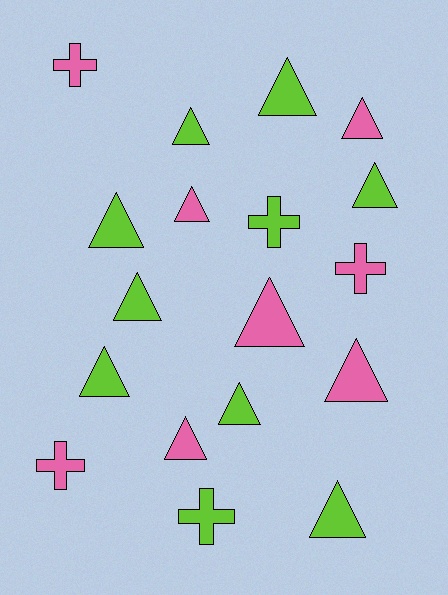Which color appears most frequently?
Lime, with 10 objects.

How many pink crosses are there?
There are 3 pink crosses.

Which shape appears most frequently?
Triangle, with 13 objects.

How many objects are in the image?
There are 18 objects.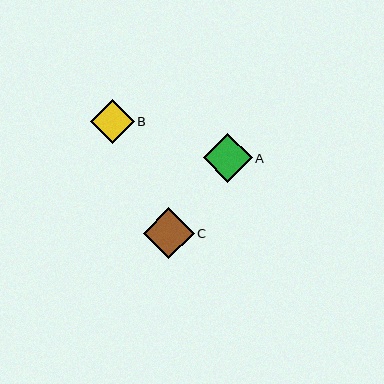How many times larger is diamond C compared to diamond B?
Diamond C is approximately 1.2 times the size of diamond B.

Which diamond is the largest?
Diamond C is the largest with a size of approximately 51 pixels.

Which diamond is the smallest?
Diamond B is the smallest with a size of approximately 44 pixels.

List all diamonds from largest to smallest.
From largest to smallest: C, A, B.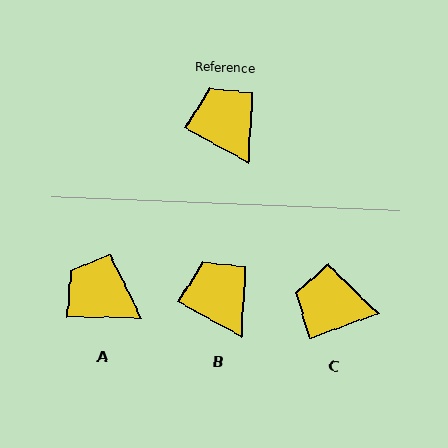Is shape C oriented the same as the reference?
No, it is off by about 49 degrees.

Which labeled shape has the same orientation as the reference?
B.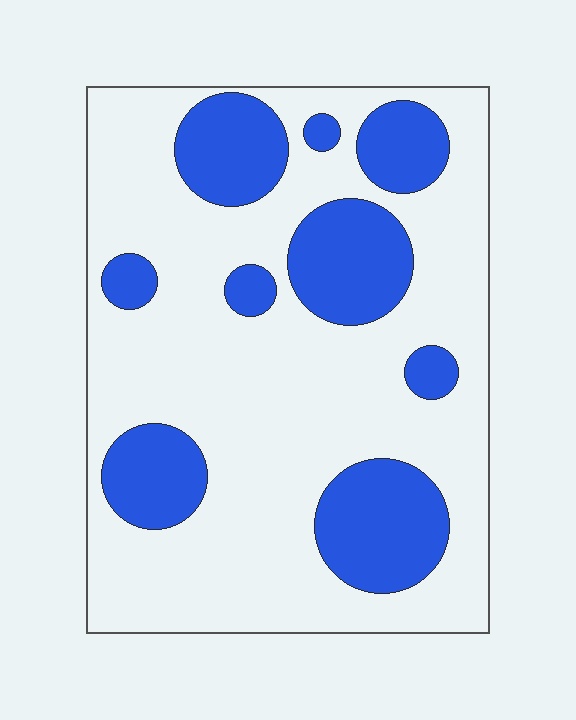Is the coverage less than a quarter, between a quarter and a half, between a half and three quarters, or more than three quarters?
Between a quarter and a half.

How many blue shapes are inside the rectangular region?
9.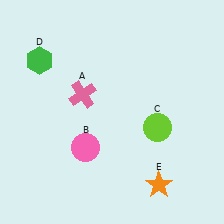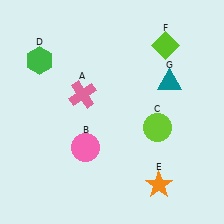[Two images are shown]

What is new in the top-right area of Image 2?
A lime diamond (F) was added in the top-right area of Image 2.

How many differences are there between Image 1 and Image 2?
There are 2 differences between the two images.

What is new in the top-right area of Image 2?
A teal triangle (G) was added in the top-right area of Image 2.